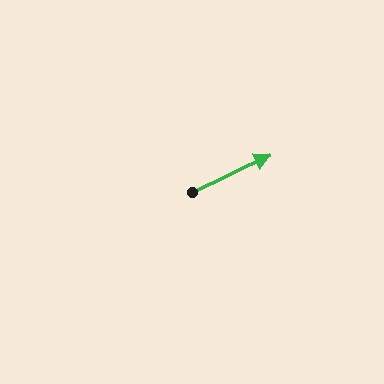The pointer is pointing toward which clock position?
Roughly 2 o'clock.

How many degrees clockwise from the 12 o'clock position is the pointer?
Approximately 64 degrees.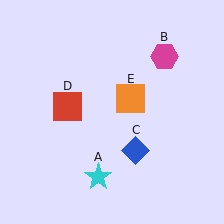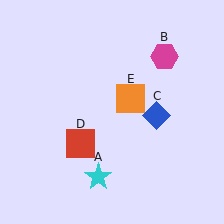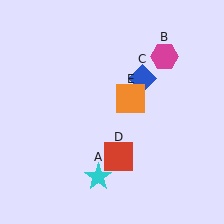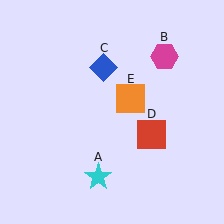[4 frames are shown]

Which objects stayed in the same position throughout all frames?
Cyan star (object A) and magenta hexagon (object B) and orange square (object E) remained stationary.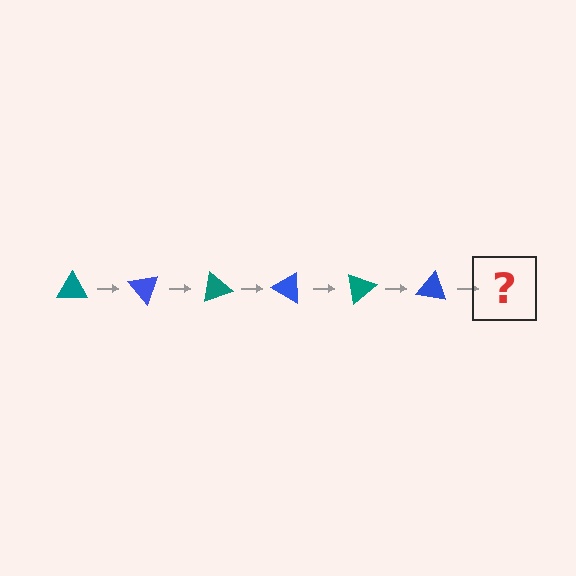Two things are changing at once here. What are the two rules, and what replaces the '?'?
The two rules are that it rotates 50 degrees each step and the color cycles through teal and blue. The '?' should be a teal triangle, rotated 300 degrees from the start.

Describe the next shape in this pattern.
It should be a teal triangle, rotated 300 degrees from the start.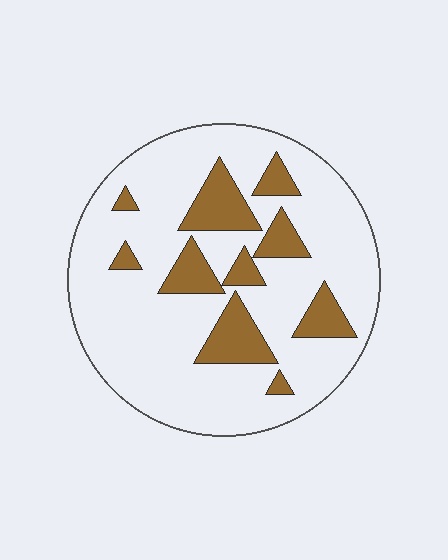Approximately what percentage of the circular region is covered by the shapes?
Approximately 20%.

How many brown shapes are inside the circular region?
10.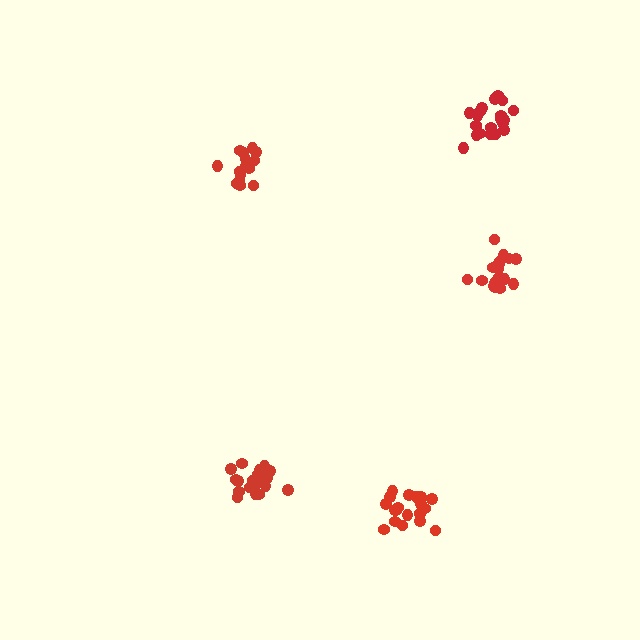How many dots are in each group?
Group 1: 19 dots, Group 2: 19 dots, Group 3: 15 dots, Group 4: 20 dots, Group 5: 21 dots (94 total).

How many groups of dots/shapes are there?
There are 5 groups.